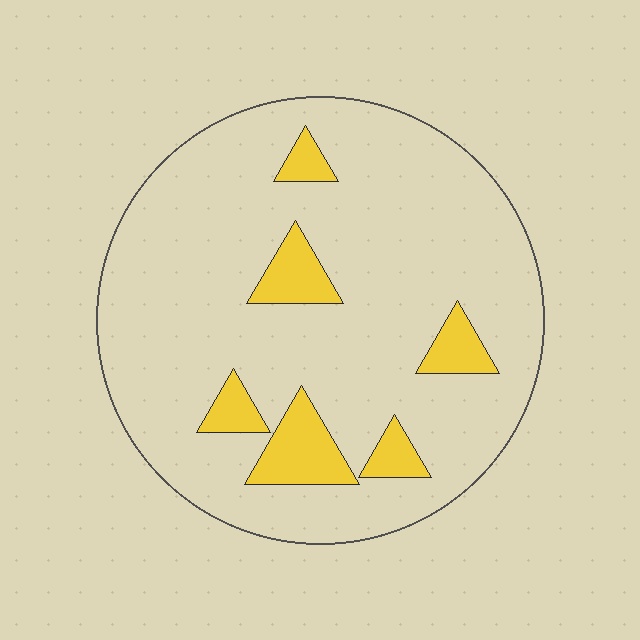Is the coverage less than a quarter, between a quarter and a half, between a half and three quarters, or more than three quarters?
Less than a quarter.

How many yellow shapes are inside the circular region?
6.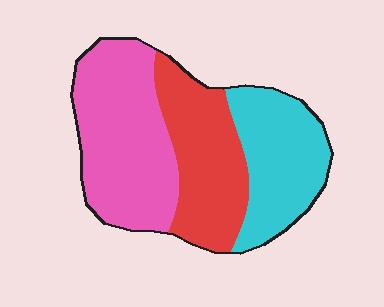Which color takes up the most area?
Pink, at roughly 40%.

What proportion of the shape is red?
Red takes up about one third (1/3) of the shape.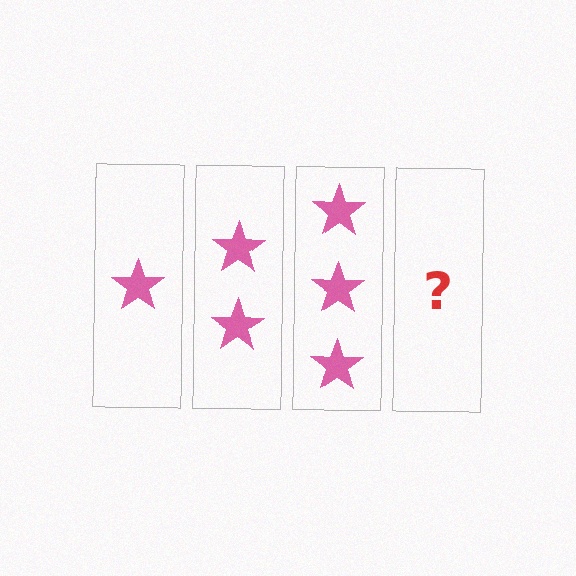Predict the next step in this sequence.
The next step is 4 stars.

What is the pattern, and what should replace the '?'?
The pattern is that each step adds one more star. The '?' should be 4 stars.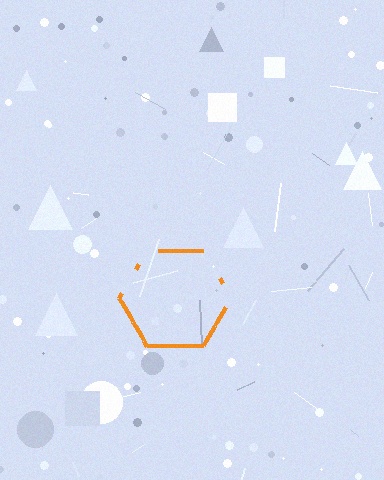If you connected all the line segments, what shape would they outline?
They would outline a hexagon.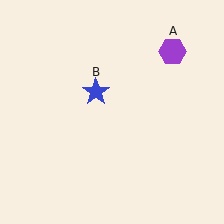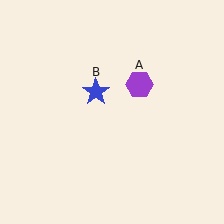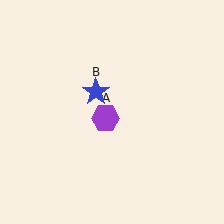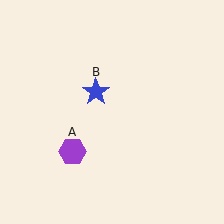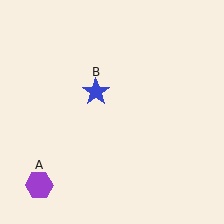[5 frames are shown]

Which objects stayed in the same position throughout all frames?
Blue star (object B) remained stationary.